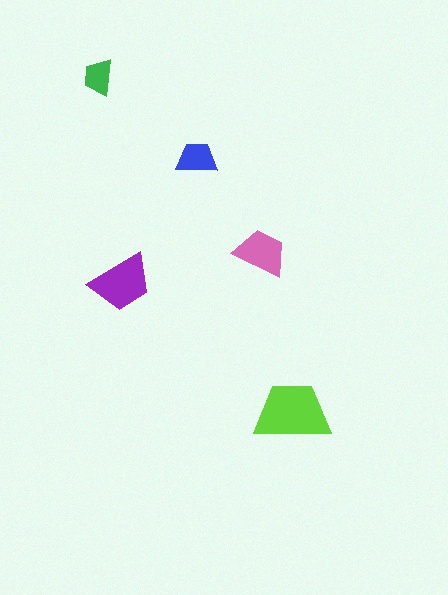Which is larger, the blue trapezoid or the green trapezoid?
The blue one.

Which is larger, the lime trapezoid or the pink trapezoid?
The lime one.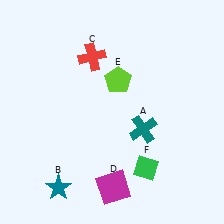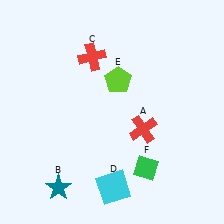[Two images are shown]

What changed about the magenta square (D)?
In Image 1, D is magenta. In Image 2, it changed to cyan.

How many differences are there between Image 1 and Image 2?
There are 2 differences between the two images.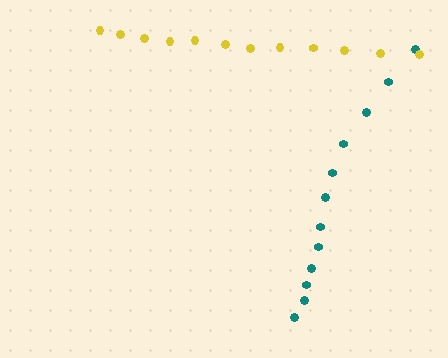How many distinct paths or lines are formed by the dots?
There are 2 distinct paths.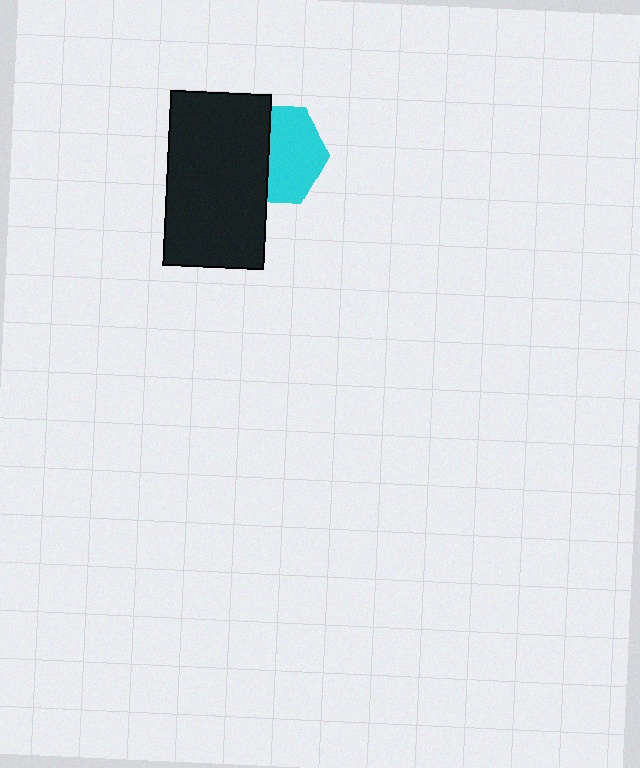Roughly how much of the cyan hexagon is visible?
About half of it is visible (roughly 56%).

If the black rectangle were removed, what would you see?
You would see the complete cyan hexagon.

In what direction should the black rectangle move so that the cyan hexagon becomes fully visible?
The black rectangle should move left. That is the shortest direction to clear the overlap and leave the cyan hexagon fully visible.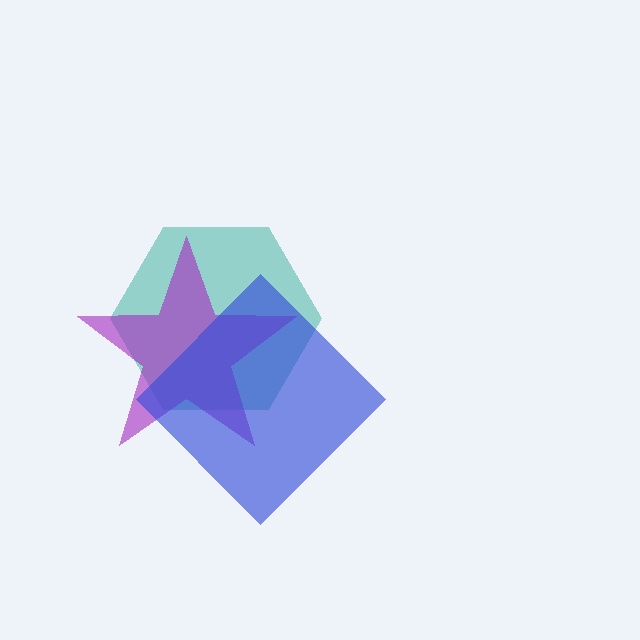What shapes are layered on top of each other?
The layered shapes are: a teal hexagon, a purple star, a blue diamond.